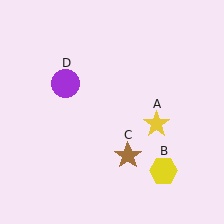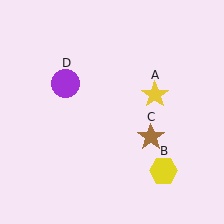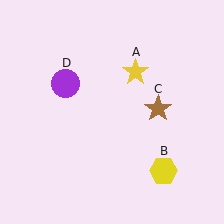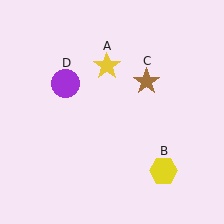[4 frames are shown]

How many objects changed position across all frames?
2 objects changed position: yellow star (object A), brown star (object C).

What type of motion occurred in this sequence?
The yellow star (object A), brown star (object C) rotated counterclockwise around the center of the scene.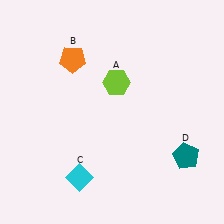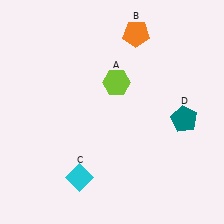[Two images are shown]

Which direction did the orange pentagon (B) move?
The orange pentagon (B) moved right.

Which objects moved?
The objects that moved are: the orange pentagon (B), the teal pentagon (D).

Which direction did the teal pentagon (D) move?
The teal pentagon (D) moved up.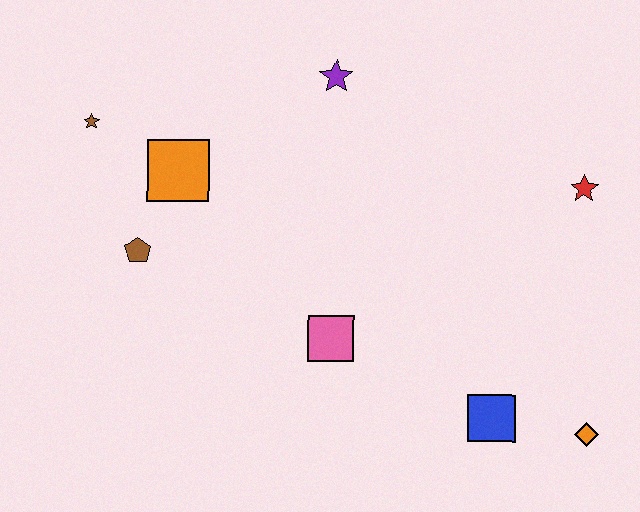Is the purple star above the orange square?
Yes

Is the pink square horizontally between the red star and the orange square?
Yes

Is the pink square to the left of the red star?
Yes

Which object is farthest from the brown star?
The orange diamond is farthest from the brown star.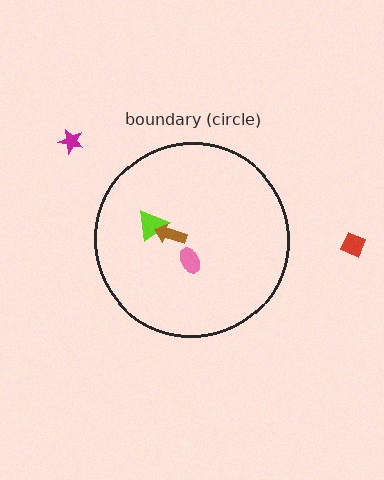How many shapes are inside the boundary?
3 inside, 2 outside.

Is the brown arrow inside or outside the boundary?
Inside.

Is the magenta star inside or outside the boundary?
Outside.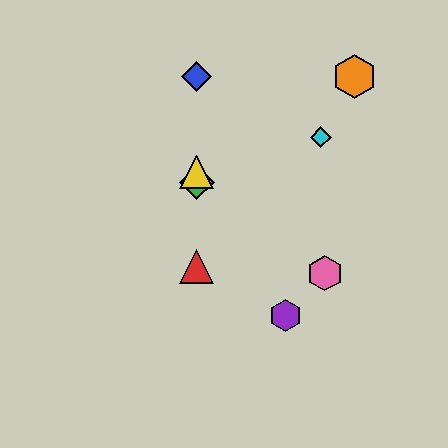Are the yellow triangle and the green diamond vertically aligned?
Yes, both are at x≈197.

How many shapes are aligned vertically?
4 shapes (the red triangle, the blue diamond, the green diamond, the yellow triangle) are aligned vertically.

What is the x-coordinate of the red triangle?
The red triangle is at x≈197.